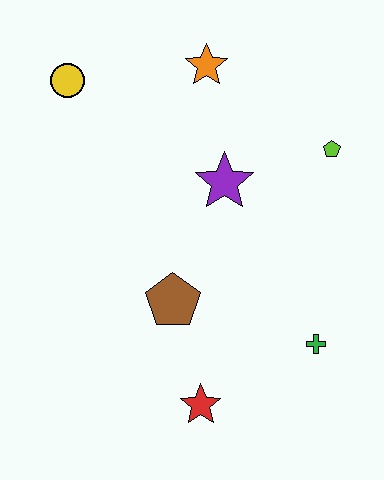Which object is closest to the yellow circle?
The orange star is closest to the yellow circle.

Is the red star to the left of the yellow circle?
No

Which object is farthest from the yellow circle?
The green cross is farthest from the yellow circle.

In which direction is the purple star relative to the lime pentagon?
The purple star is to the left of the lime pentagon.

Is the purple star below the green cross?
No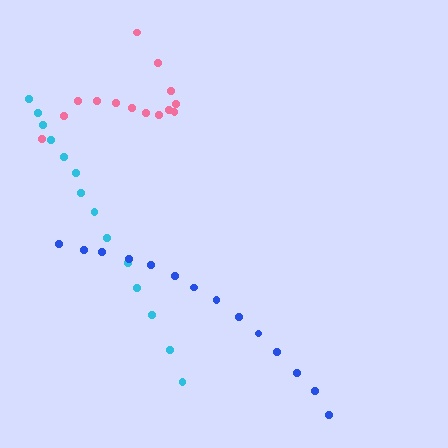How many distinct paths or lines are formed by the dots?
There are 3 distinct paths.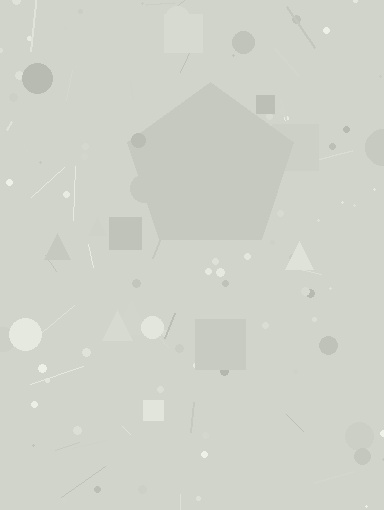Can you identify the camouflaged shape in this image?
The camouflaged shape is a pentagon.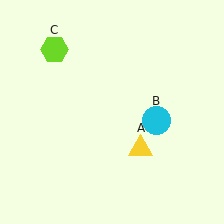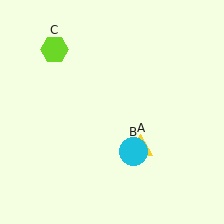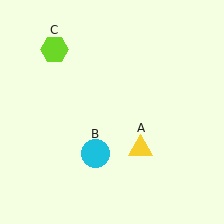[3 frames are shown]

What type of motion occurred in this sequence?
The cyan circle (object B) rotated clockwise around the center of the scene.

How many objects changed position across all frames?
1 object changed position: cyan circle (object B).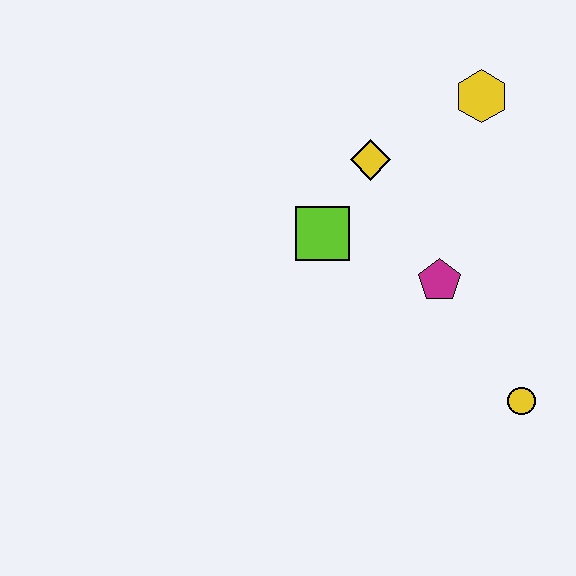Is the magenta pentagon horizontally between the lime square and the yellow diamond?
No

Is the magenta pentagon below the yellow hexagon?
Yes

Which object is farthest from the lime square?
The yellow circle is farthest from the lime square.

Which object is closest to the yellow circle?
The magenta pentagon is closest to the yellow circle.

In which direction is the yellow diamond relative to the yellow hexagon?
The yellow diamond is to the left of the yellow hexagon.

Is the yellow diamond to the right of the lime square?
Yes